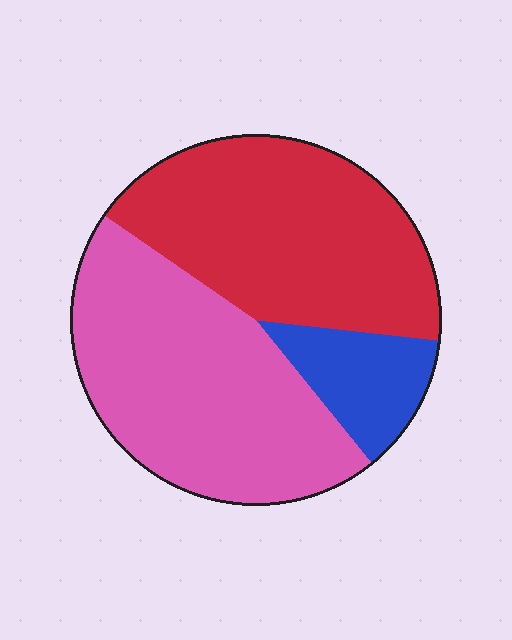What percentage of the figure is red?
Red takes up between a third and a half of the figure.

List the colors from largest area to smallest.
From largest to smallest: pink, red, blue.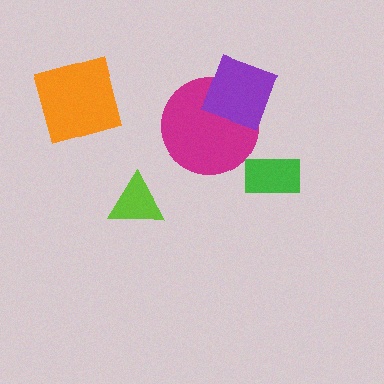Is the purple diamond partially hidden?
No, no other shape covers it.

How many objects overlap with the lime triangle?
0 objects overlap with the lime triangle.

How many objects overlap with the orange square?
0 objects overlap with the orange square.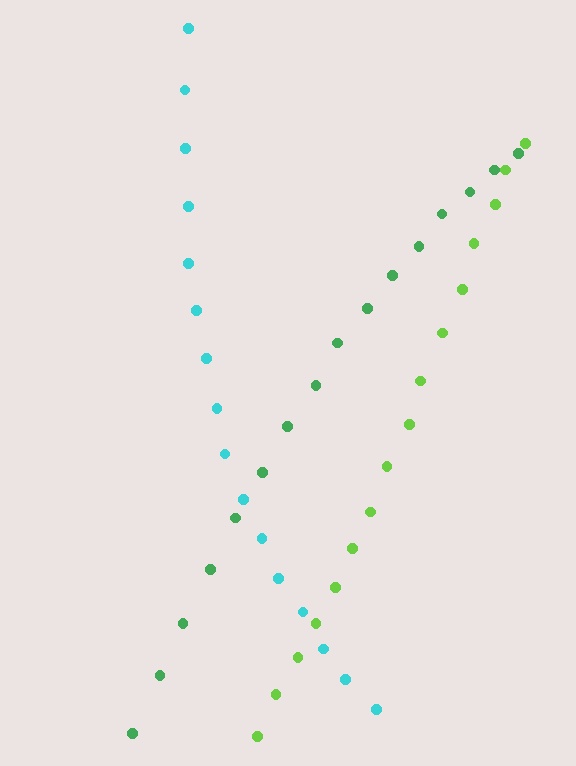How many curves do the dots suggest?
There are 3 distinct paths.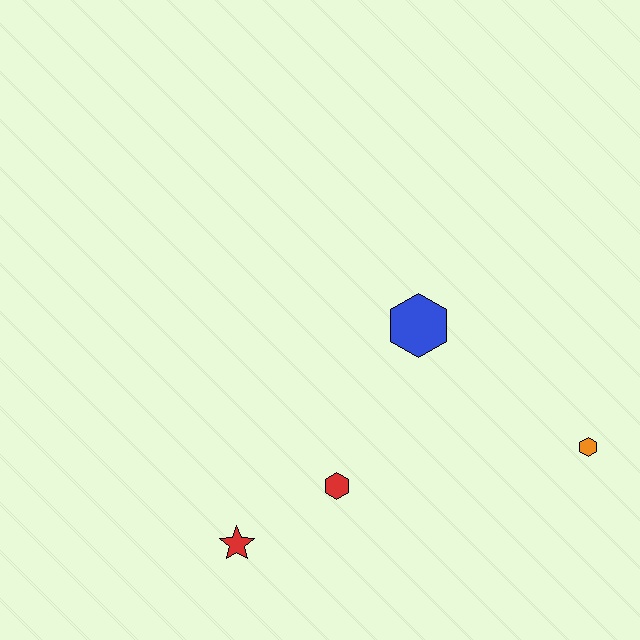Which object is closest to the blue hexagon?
The red hexagon is closest to the blue hexagon.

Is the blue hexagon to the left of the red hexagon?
No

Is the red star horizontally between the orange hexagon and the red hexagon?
No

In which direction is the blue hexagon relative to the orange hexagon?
The blue hexagon is to the left of the orange hexagon.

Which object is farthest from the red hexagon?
The orange hexagon is farthest from the red hexagon.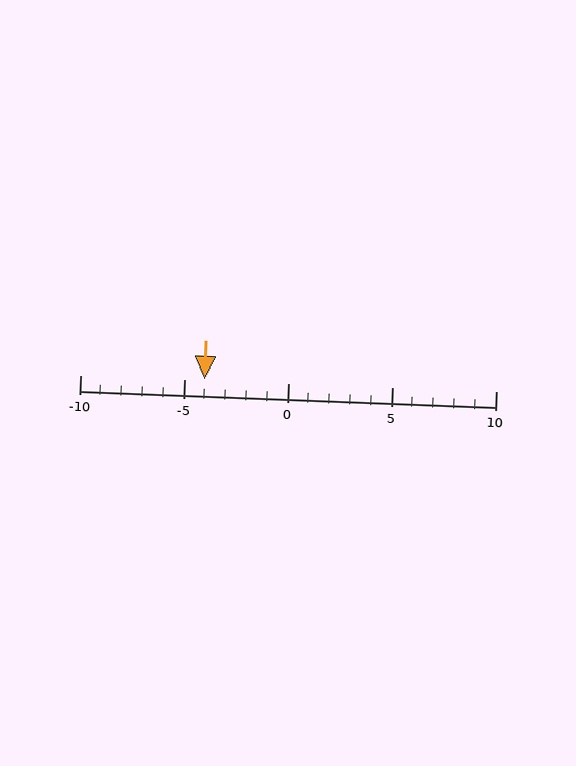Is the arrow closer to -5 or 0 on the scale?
The arrow is closer to -5.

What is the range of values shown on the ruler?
The ruler shows values from -10 to 10.